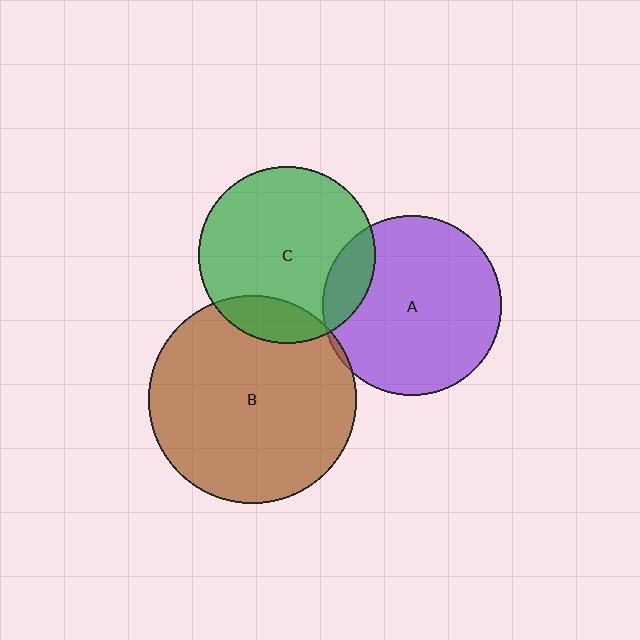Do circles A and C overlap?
Yes.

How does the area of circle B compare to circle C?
Approximately 1.4 times.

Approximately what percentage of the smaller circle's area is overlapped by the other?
Approximately 15%.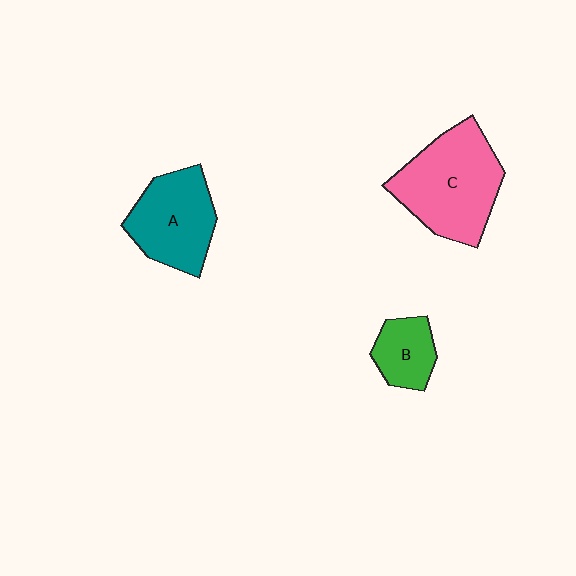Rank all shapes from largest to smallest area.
From largest to smallest: C (pink), A (teal), B (green).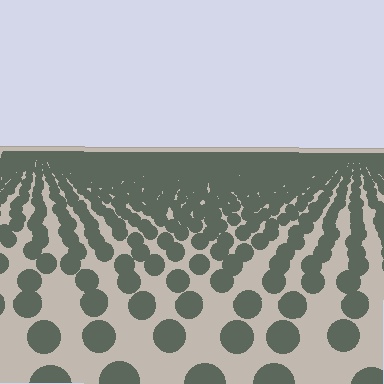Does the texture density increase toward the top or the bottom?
Density increases toward the top.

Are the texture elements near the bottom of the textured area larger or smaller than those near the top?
Larger. Near the bottom, elements are closer to the viewer and appear at a bigger on-screen size.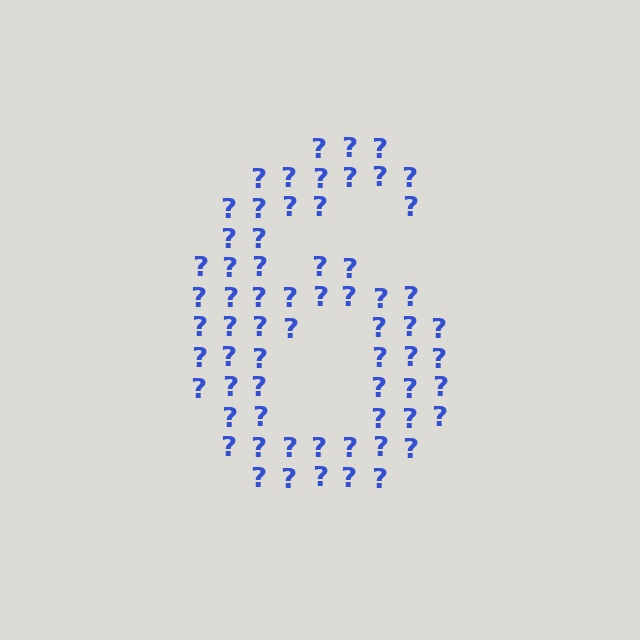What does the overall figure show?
The overall figure shows the digit 6.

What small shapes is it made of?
It is made of small question marks.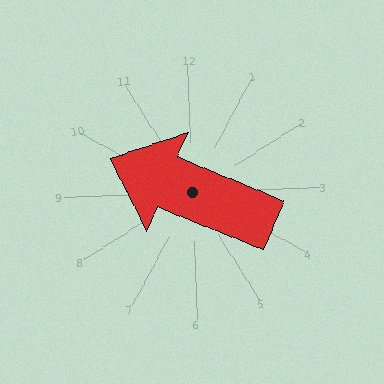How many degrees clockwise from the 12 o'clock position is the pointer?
Approximately 295 degrees.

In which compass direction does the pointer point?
Northwest.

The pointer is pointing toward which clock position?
Roughly 10 o'clock.